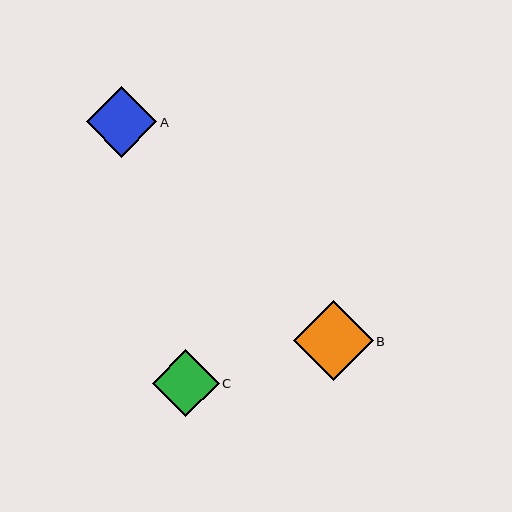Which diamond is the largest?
Diamond B is the largest with a size of approximately 80 pixels.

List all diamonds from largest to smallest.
From largest to smallest: B, A, C.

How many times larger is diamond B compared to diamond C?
Diamond B is approximately 1.2 times the size of diamond C.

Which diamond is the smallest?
Diamond C is the smallest with a size of approximately 67 pixels.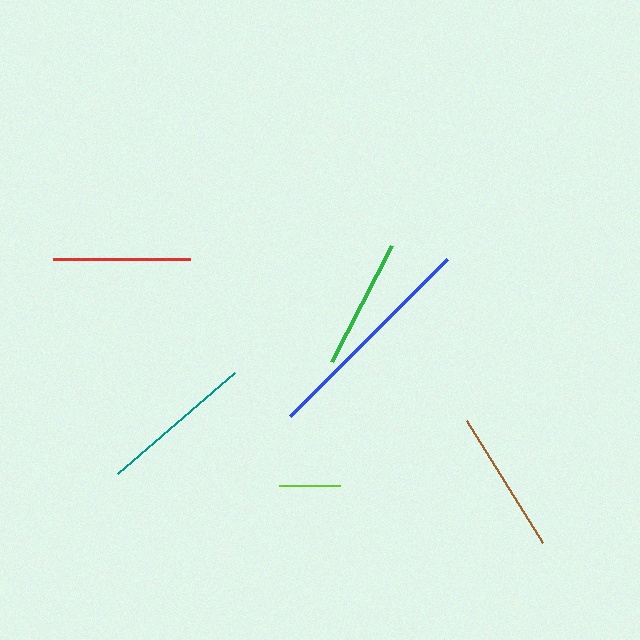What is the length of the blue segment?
The blue segment is approximately 221 pixels long.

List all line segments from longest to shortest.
From longest to shortest: blue, teal, brown, red, green, lime.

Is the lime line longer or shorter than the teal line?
The teal line is longer than the lime line.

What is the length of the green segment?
The green segment is approximately 131 pixels long.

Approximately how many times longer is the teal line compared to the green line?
The teal line is approximately 1.2 times the length of the green line.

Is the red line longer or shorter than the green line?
The red line is longer than the green line.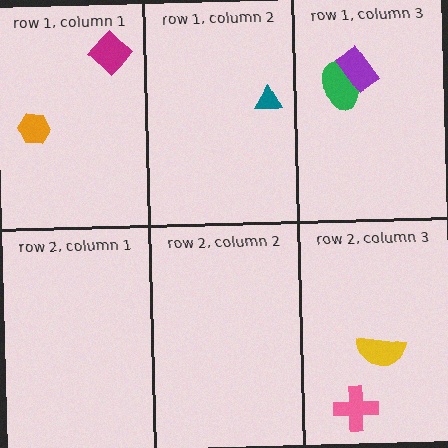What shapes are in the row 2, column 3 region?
The pink cross, the yellow semicircle.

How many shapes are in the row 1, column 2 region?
1.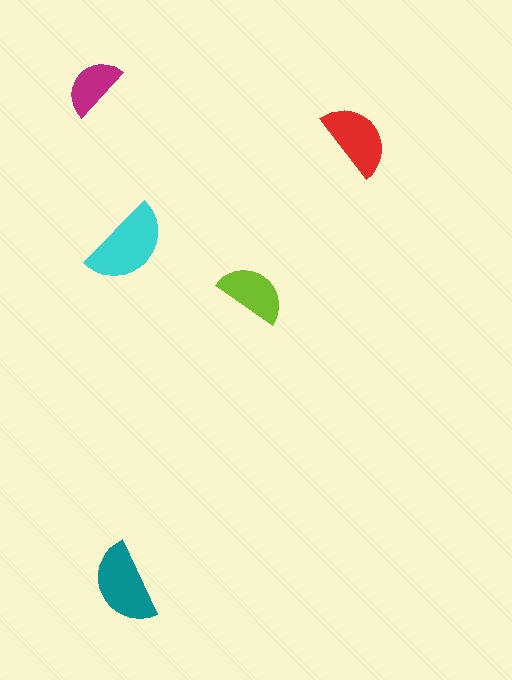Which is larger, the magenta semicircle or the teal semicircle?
The teal one.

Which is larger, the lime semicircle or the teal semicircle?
The teal one.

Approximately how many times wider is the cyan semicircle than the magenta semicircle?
About 1.5 times wider.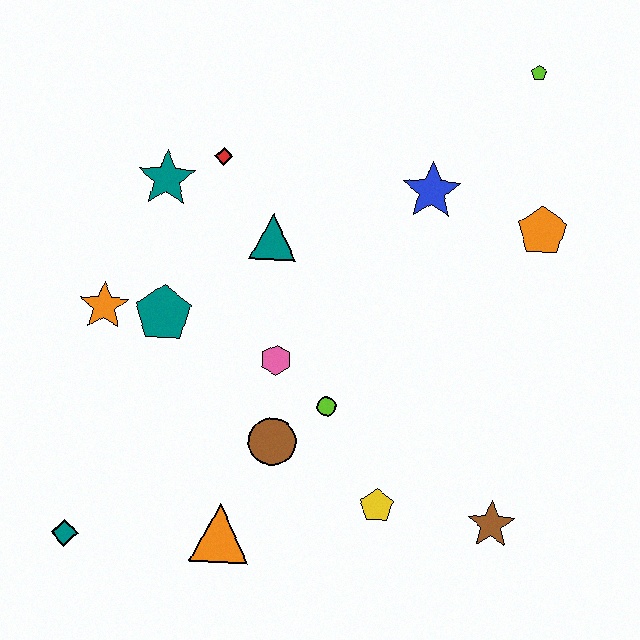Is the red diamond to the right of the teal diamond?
Yes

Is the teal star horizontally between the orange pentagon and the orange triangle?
No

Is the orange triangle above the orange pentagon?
No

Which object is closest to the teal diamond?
The orange triangle is closest to the teal diamond.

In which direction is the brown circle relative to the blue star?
The brown circle is below the blue star.